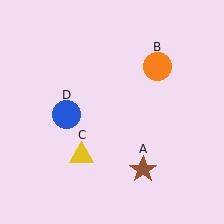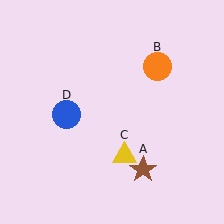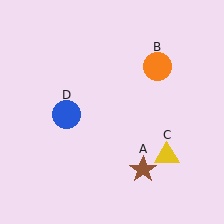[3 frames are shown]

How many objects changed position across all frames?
1 object changed position: yellow triangle (object C).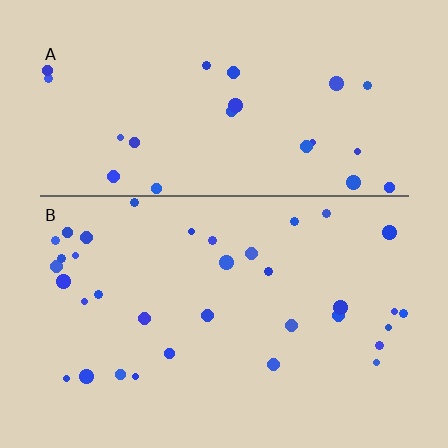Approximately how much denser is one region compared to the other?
Approximately 1.5× — region B over region A.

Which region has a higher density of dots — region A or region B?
B (the bottom).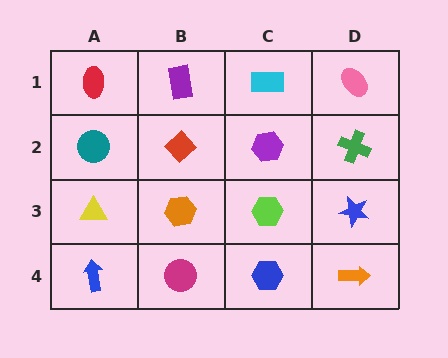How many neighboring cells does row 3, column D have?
3.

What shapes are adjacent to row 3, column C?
A purple hexagon (row 2, column C), a blue hexagon (row 4, column C), an orange hexagon (row 3, column B), a blue star (row 3, column D).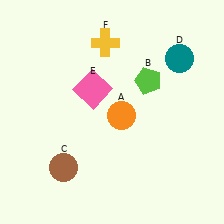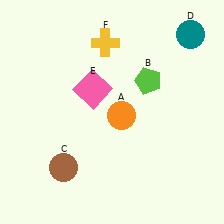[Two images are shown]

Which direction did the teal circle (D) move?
The teal circle (D) moved up.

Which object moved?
The teal circle (D) moved up.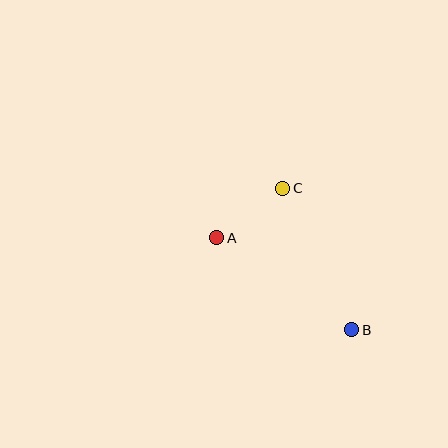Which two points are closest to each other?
Points A and C are closest to each other.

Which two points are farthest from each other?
Points A and B are farthest from each other.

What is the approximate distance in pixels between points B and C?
The distance between B and C is approximately 158 pixels.